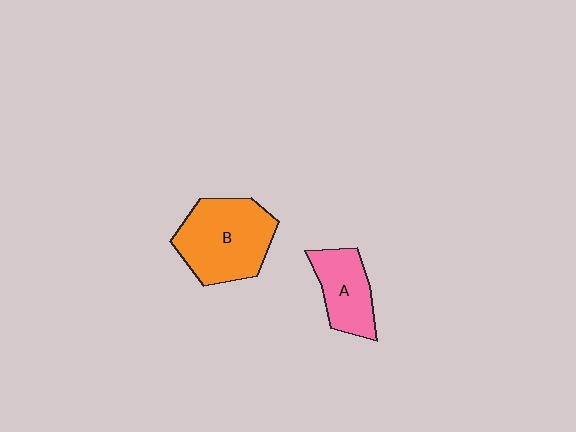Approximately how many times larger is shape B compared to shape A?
Approximately 1.6 times.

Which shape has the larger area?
Shape B (orange).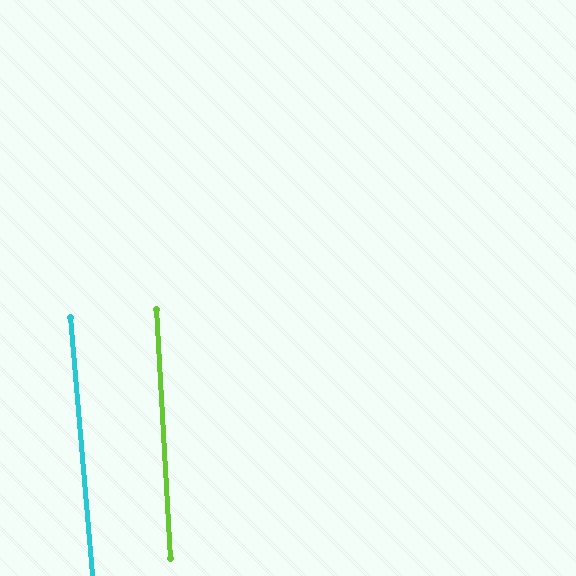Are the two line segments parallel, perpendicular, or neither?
Parallel — their directions differ by only 1.5°.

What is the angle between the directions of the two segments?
Approximately 2 degrees.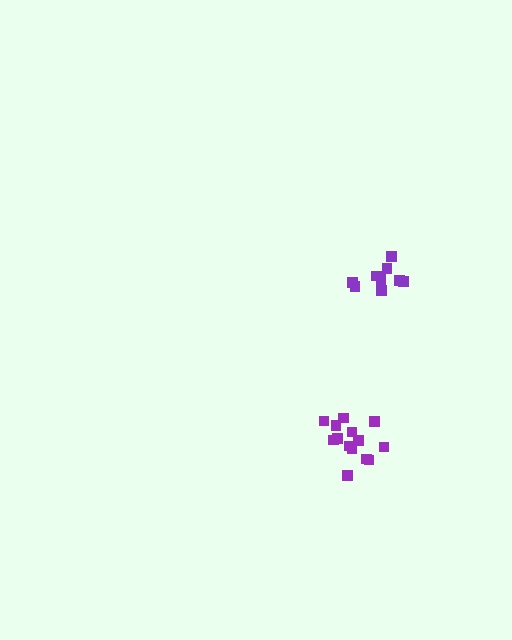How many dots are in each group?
Group 1: 14 dots, Group 2: 9 dots (23 total).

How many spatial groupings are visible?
There are 2 spatial groupings.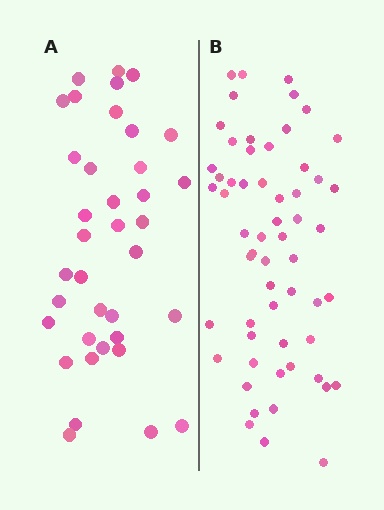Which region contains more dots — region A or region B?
Region B (the right region) has more dots.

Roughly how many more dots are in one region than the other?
Region B has approximately 20 more dots than region A.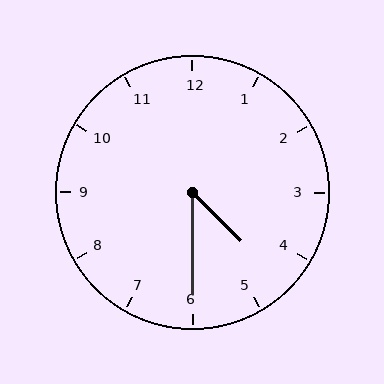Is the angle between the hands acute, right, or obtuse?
It is acute.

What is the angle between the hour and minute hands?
Approximately 45 degrees.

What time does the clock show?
4:30.